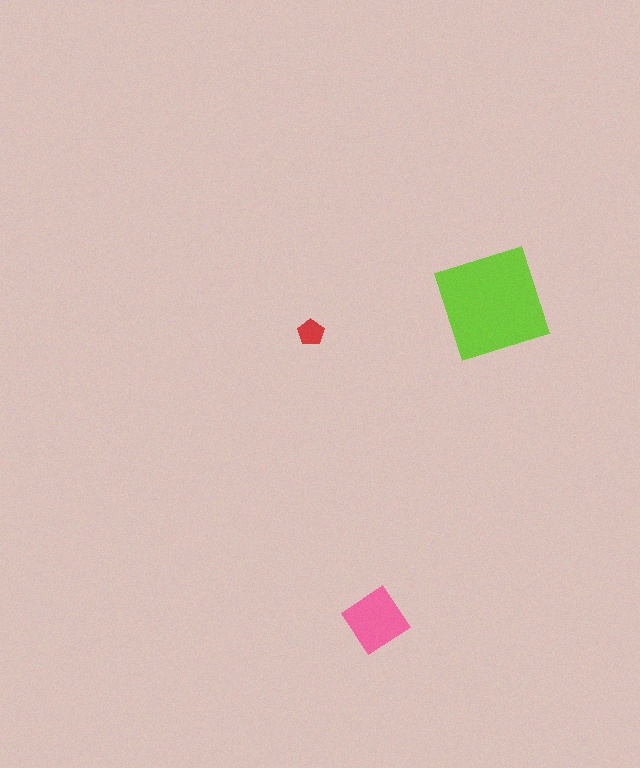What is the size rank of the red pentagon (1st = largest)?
3rd.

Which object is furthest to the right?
The lime square is rightmost.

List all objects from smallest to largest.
The red pentagon, the pink diamond, the lime square.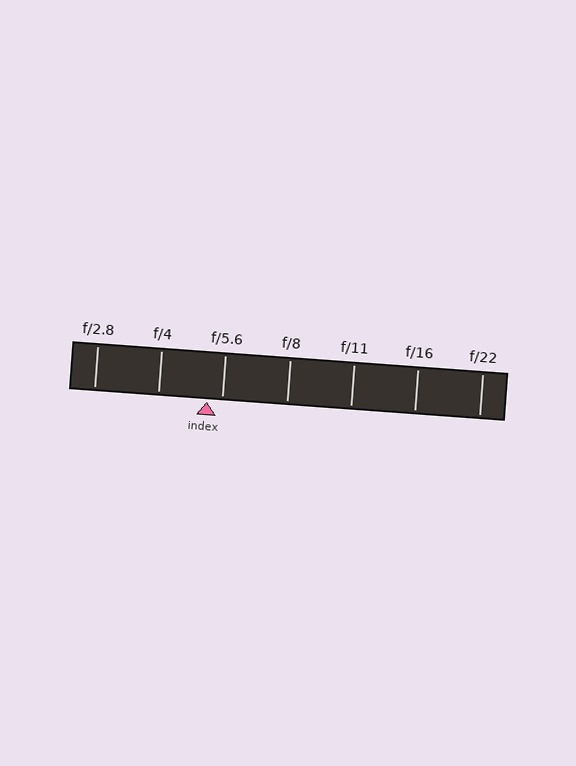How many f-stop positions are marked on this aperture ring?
There are 7 f-stop positions marked.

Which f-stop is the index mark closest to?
The index mark is closest to f/5.6.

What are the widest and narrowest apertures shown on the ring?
The widest aperture shown is f/2.8 and the narrowest is f/22.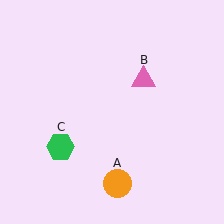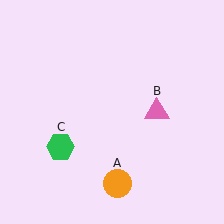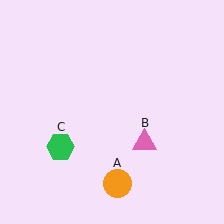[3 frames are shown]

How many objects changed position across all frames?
1 object changed position: pink triangle (object B).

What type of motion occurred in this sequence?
The pink triangle (object B) rotated clockwise around the center of the scene.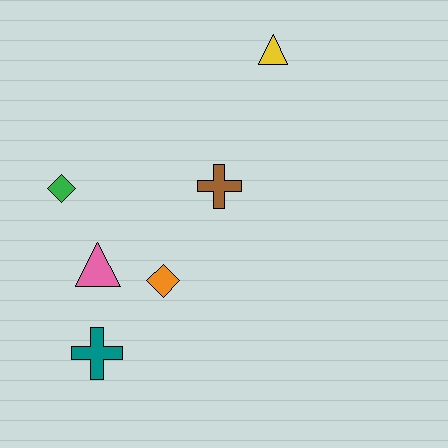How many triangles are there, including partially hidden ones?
There are 2 triangles.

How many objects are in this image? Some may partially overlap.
There are 6 objects.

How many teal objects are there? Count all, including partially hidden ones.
There is 1 teal object.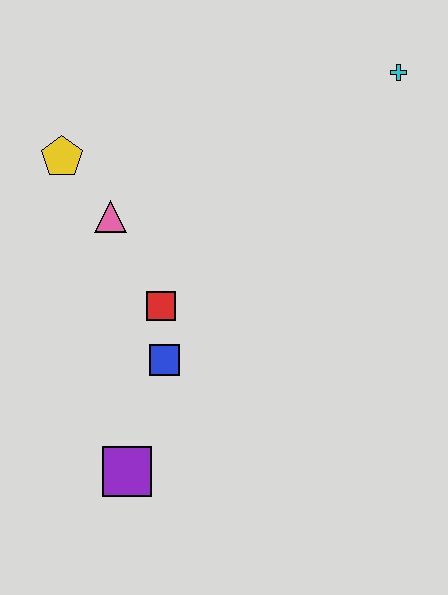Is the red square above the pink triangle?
No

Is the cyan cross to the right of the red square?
Yes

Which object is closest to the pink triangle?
The yellow pentagon is closest to the pink triangle.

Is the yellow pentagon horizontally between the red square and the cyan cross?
No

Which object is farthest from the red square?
The cyan cross is farthest from the red square.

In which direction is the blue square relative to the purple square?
The blue square is above the purple square.